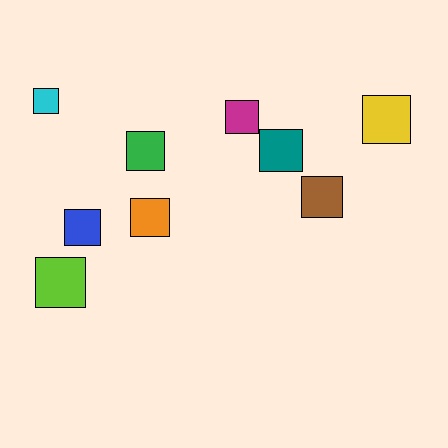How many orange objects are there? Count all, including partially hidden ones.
There is 1 orange object.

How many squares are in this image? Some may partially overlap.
There are 9 squares.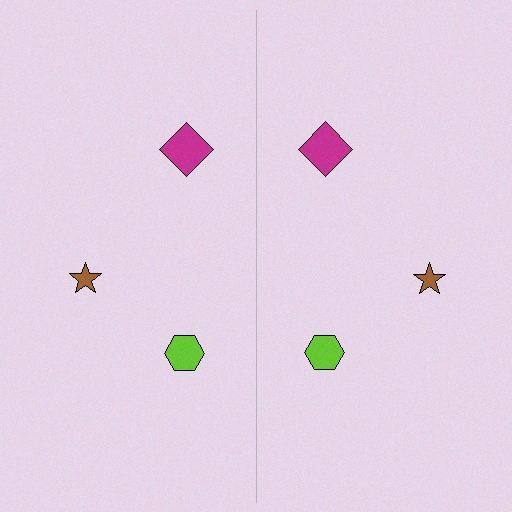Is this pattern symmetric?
Yes, this pattern has bilateral (reflection) symmetry.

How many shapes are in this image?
There are 6 shapes in this image.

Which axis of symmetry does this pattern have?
The pattern has a vertical axis of symmetry running through the center of the image.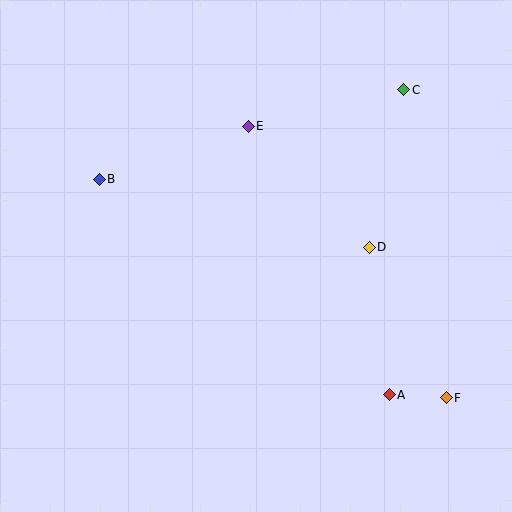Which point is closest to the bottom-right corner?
Point F is closest to the bottom-right corner.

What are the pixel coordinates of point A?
Point A is at (389, 395).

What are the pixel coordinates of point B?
Point B is at (99, 179).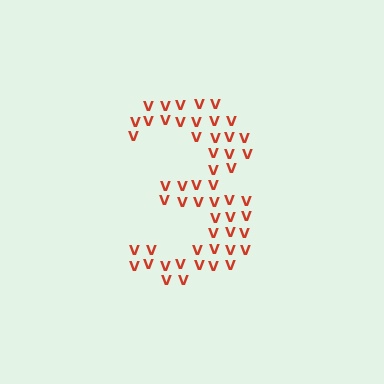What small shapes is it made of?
It is made of small letter V's.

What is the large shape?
The large shape is the digit 3.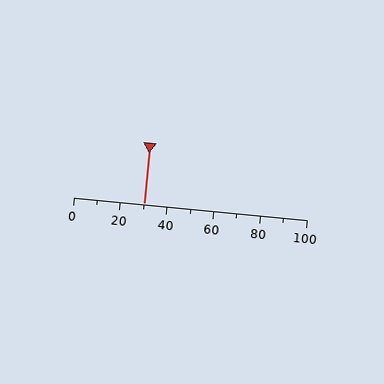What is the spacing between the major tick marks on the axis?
The major ticks are spaced 20 apart.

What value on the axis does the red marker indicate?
The marker indicates approximately 30.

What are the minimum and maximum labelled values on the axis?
The axis runs from 0 to 100.